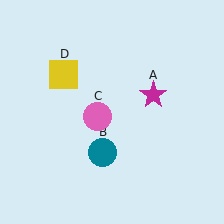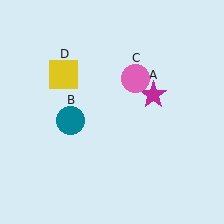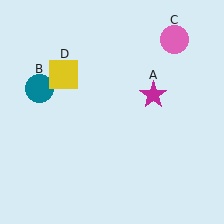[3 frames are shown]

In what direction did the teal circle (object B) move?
The teal circle (object B) moved up and to the left.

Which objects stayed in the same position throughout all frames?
Magenta star (object A) and yellow square (object D) remained stationary.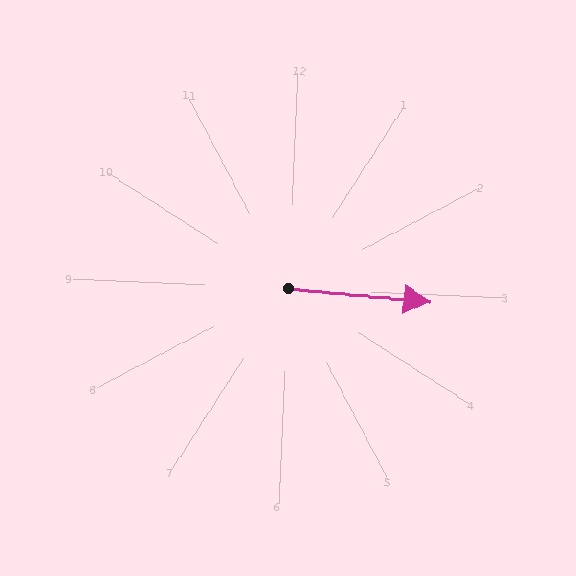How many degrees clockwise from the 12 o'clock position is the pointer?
Approximately 93 degrees.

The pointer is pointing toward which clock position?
Roughly 3 o'clock.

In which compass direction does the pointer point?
East.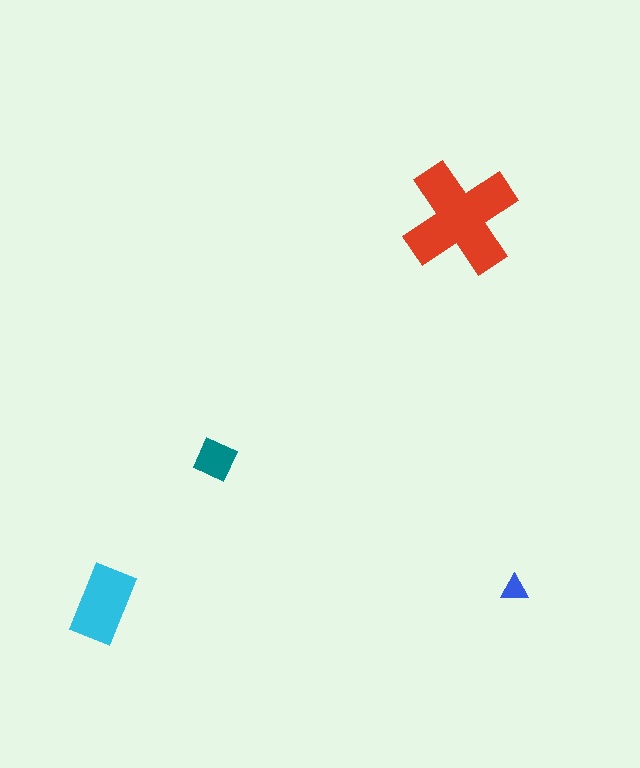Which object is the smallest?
The blue triangle.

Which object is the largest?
The red cross.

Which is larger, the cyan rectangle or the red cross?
The red cross.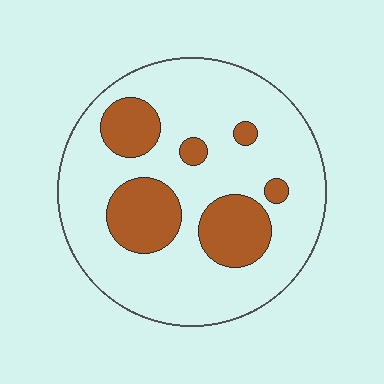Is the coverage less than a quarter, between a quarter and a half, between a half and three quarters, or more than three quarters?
Less than a quarter.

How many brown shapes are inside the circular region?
6.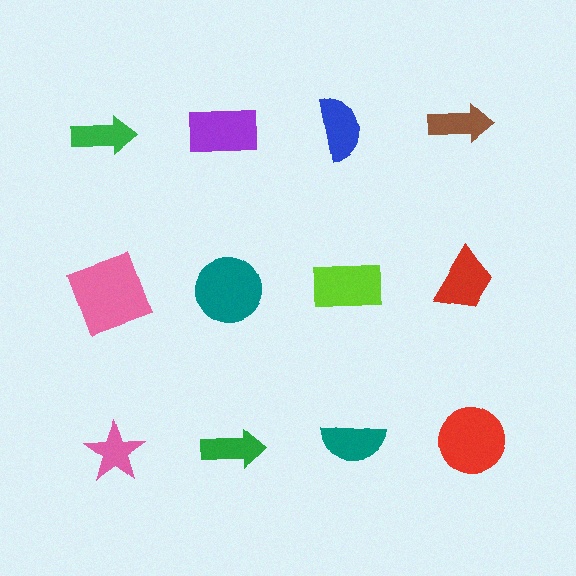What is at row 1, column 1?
A green arrow.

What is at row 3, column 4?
A red circle.